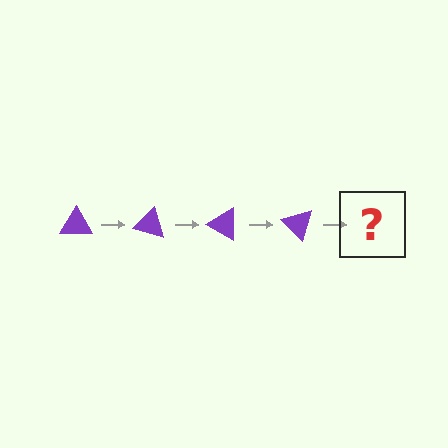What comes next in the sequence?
The next element should be a purple triangle rotated 60 degrees.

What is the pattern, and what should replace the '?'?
The pattern is that the triangle rotates 15 degrees each step. The '?' should be a purple triangle rotated 60 degrees.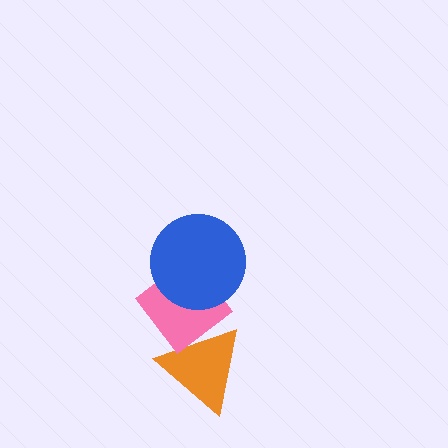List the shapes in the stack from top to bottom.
From top to bottom: the blue circle, the pink diamond, the orange triangle.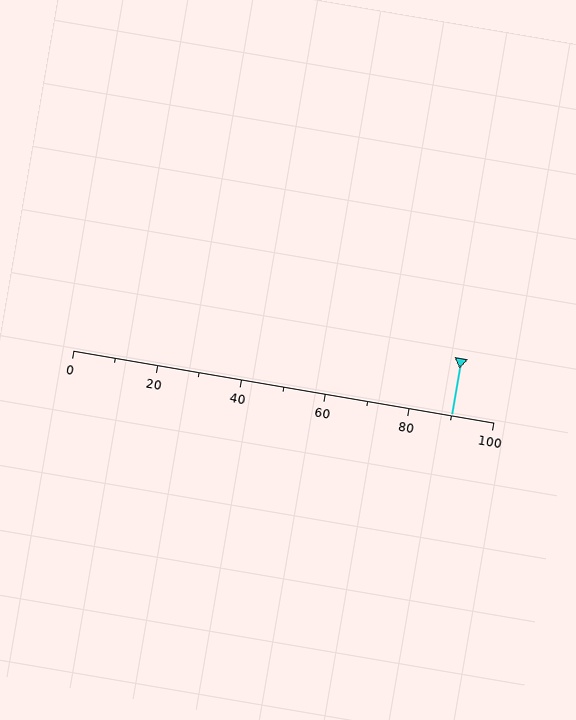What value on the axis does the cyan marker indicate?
The marker indicates approximately 90.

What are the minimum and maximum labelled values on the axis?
The axis runs from 0 to 100.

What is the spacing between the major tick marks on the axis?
The major ticks are spaced 20 apart.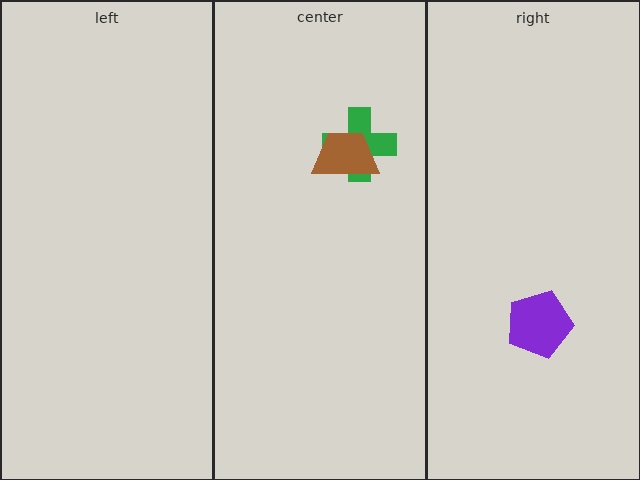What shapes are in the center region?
The green cross, the brown trapezoid.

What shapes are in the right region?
The purple pentagon.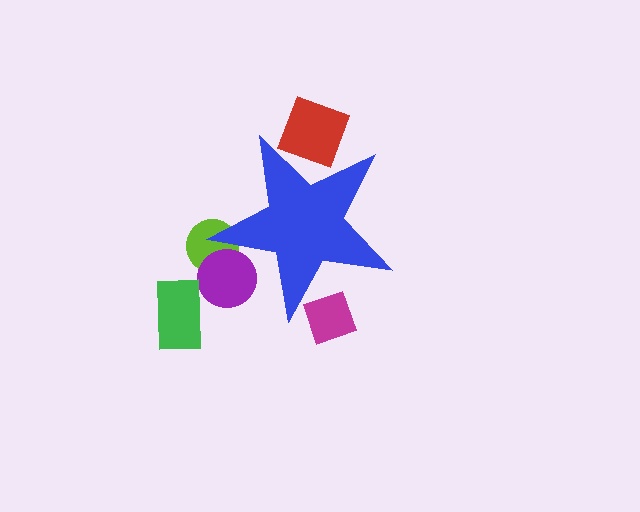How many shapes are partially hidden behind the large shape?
4 shapes are partially hidden.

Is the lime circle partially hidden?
Yes, the lime circle is partially hidden behind the blue star.